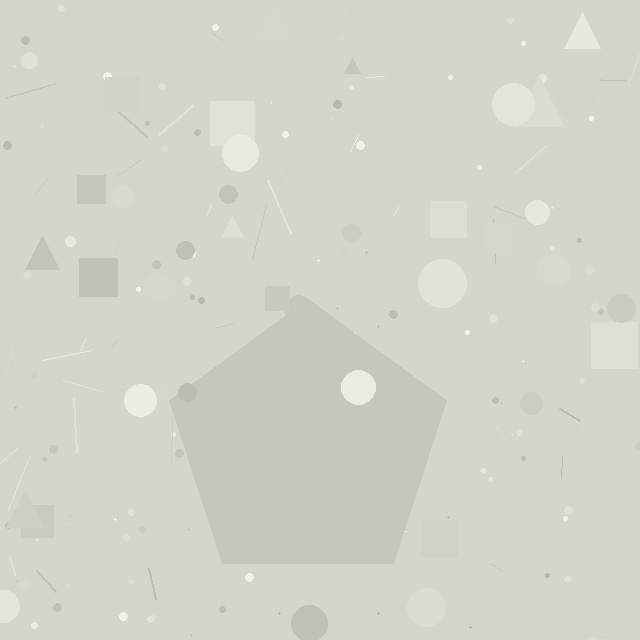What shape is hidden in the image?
A pentagon is hidden in the image.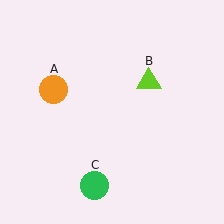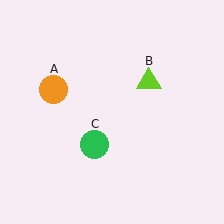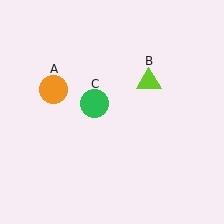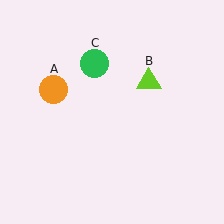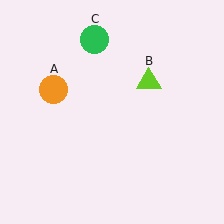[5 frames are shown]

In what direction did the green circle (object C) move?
The green circle (object C) moved up.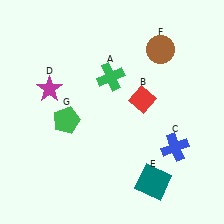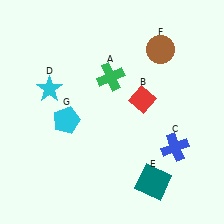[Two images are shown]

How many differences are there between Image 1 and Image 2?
There are 2 differences between the two images.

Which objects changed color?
D changed from magenta to cyan. G changed from green to cyan.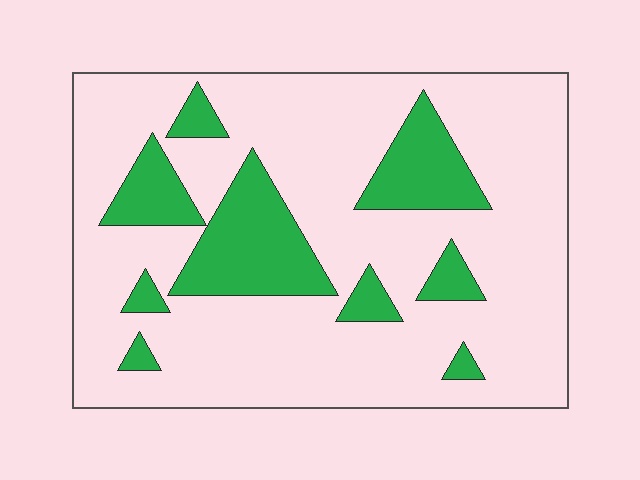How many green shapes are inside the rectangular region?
9.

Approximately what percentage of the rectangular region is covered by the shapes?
Approximately 20%.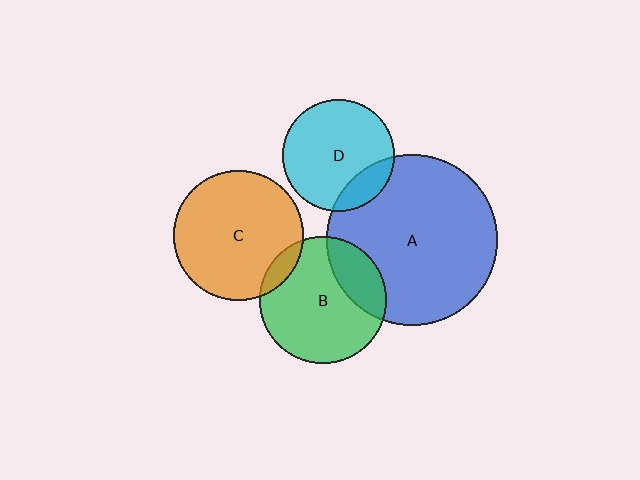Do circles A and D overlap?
Yes.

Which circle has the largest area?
Circle A (blue).